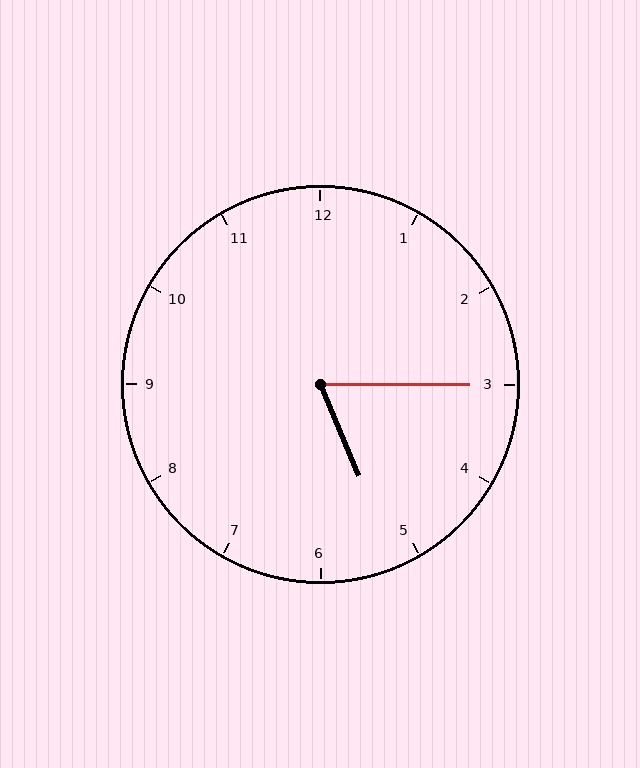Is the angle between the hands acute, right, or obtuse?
It is acute.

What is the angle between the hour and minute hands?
Approximately 68 degrees.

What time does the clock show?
5:15.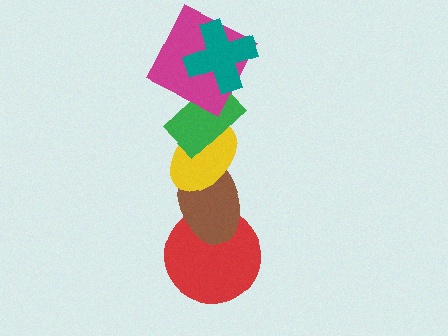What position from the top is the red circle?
The red circle is 6th from the top.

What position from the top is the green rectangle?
The green rectangle is 3rd from the top.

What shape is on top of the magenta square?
The teal cross is on top of the magenta square.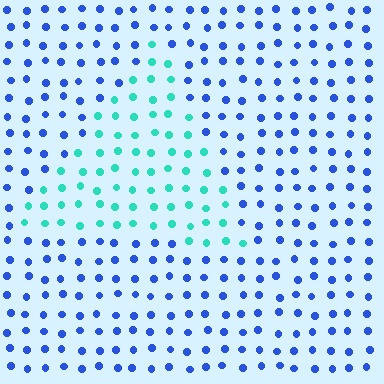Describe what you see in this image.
The image is filled with small blue elements in a uniform arrangement. A triangle-shaped region is visible where the elements are tinted to a slightly different hue, forming a subtle color boundary.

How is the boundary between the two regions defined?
The boundary is defined purely by a slight shift in hue (about 58 degrees). Spacing, size, and orientation are identical on both sides.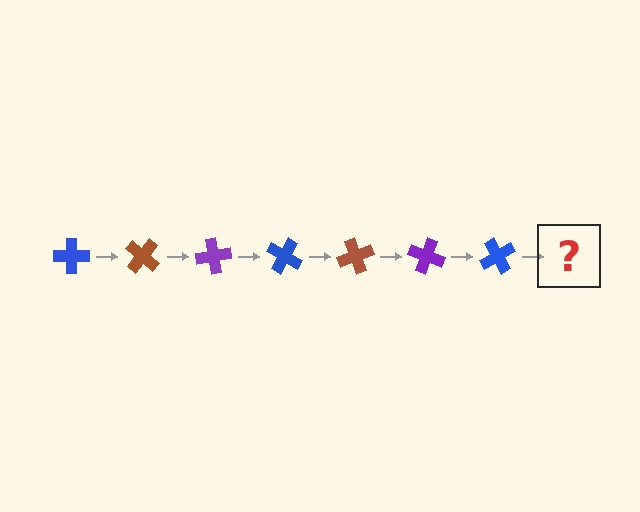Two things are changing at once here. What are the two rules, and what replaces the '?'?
The two rules are that it rotates 40 degrees each step and the color cycles through blue, brown, and purple. The '?' should be a brown cross, rotated 280 degrees from the start.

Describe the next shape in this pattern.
It should be a brown cross, rotated 280 degrees from the start.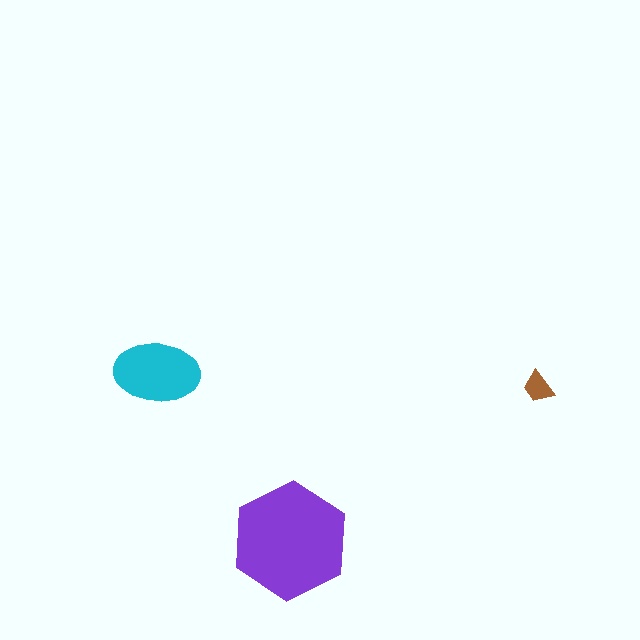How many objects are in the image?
There are 3 objects in the image.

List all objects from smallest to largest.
The brown trapezoid, the cyan ellipse, the purple hexagon.